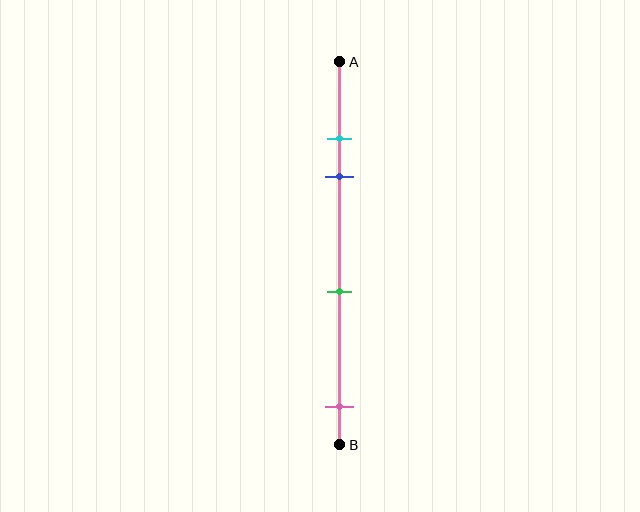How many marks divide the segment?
There are 4 marks dividing the segment.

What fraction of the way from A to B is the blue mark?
The blue mark is approximately 30% (0.3) of the way from A to B.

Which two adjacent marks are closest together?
The cyan and blue marks are the closest adjacent pair.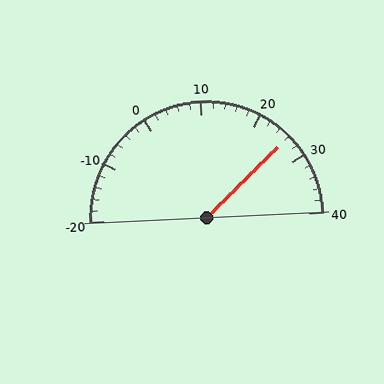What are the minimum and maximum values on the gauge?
The gauge ranges from -20 to 40.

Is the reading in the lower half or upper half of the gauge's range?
The reading is in the upper half of the range (-20 to 40).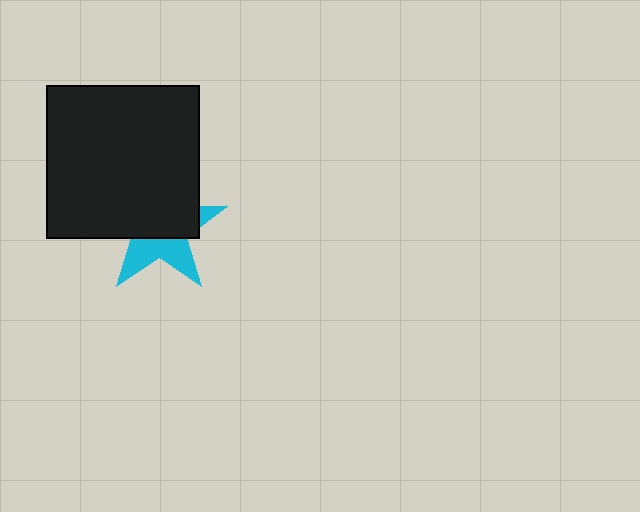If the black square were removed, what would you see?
You would see the complete cyan star.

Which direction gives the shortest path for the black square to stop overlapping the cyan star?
Moving up gives the shortest separation.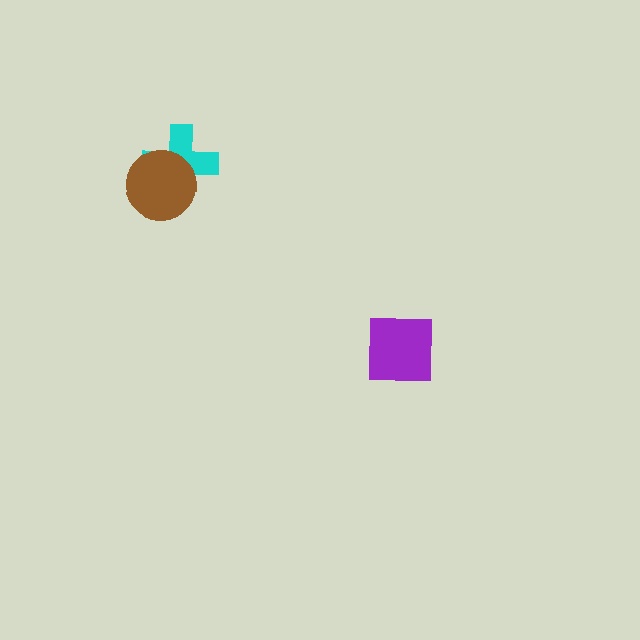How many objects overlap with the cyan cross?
1 object overlaps with the cyan cross.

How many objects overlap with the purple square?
0 objects overlap with the purple square.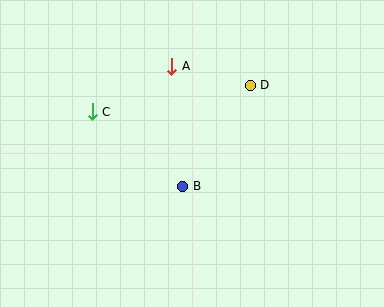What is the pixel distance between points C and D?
The distance between C and D is 160 pixels.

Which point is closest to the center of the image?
Point B at (183, 186) is closest to the center.